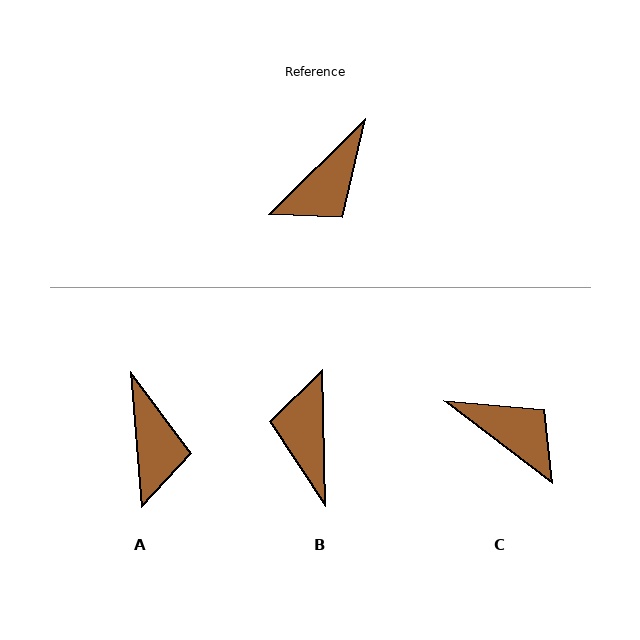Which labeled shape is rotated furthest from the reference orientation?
B, about 133 degrees away.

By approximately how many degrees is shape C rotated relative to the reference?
Approximately 98 degrees counter-clockwise.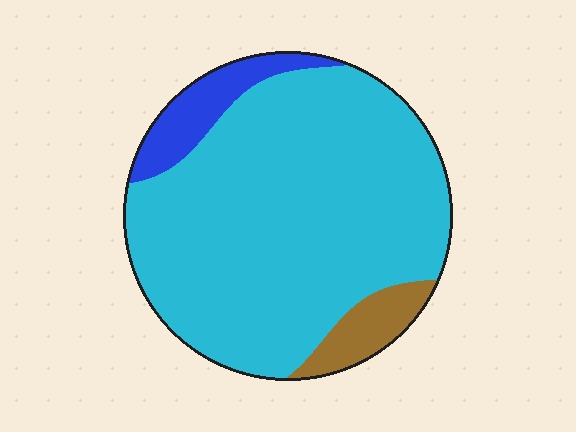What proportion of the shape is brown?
Brown takes up about one tenth (1/10) of the shape.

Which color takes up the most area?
Cyan, at roughly 85%.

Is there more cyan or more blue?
Cyan.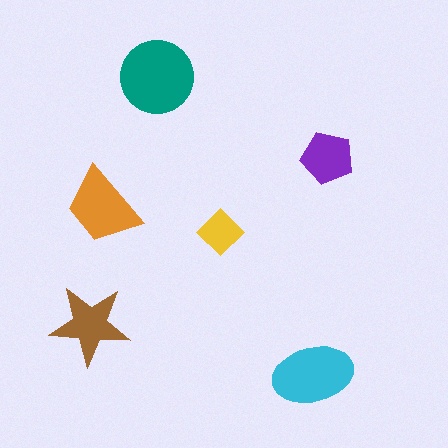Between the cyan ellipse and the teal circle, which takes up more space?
The teal circle.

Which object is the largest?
The teal circle.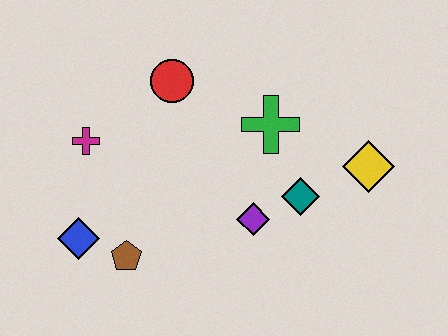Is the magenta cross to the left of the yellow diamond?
Yes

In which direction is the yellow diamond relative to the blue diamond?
The yellow diamond is to the right of the blue diamond.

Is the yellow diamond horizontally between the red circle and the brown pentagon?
No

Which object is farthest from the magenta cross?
The yellow diamond is farthest from the magenta cross.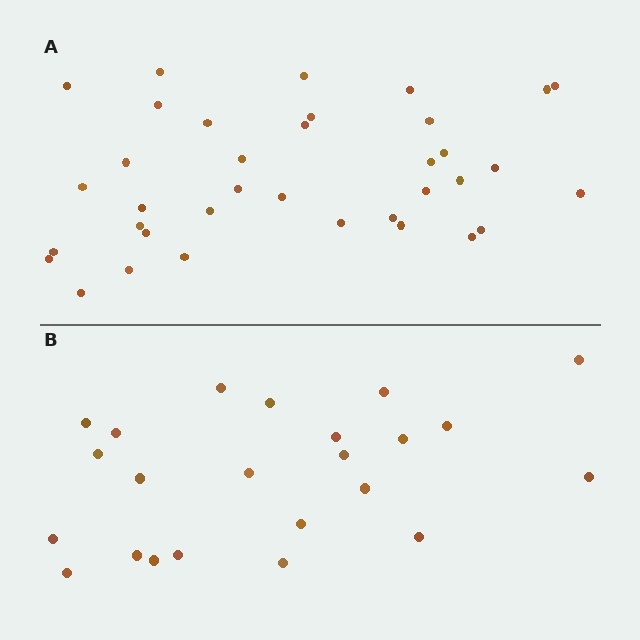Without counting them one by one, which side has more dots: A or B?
Region A (the top region) has more dots.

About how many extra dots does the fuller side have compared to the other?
Region A has approximately 15 more dots than region B.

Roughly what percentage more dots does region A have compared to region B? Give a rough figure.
About 55% more.